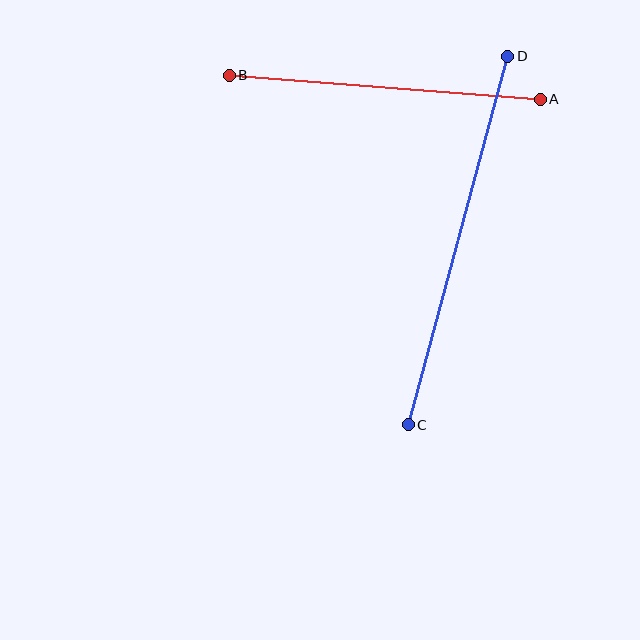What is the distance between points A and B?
The distance is approximately 312 pixels.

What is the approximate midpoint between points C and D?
The midpoint is at approximately (458, 241) pixels.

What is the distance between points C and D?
The distance is approximately 382 pixels.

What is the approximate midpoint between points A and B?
The midpoint is at approximately (385, 87) pixels.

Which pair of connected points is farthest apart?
Points C and D are farthest apart.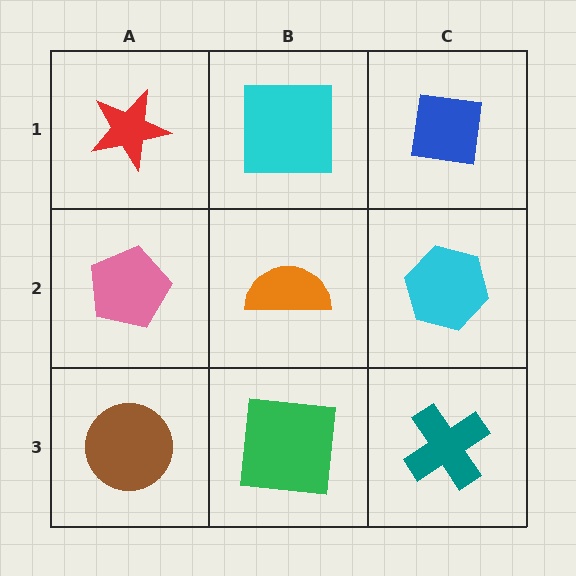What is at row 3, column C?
A teal cross.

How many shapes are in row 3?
3 shapes.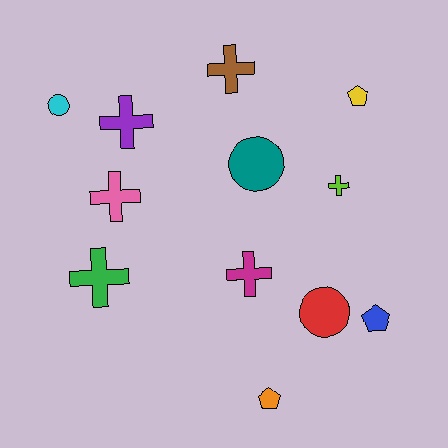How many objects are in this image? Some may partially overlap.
There are 12 objects.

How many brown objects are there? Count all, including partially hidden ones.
There is 1 brown object.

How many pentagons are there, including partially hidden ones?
There are 3 pentagons.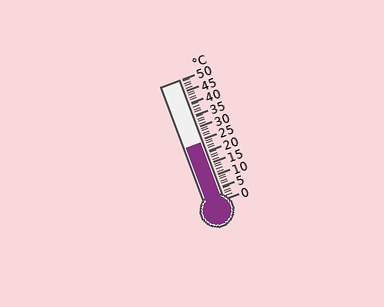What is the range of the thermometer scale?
The thermometer scale ranges from 0°C to 50°C.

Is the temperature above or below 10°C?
The temperature is above 10°C.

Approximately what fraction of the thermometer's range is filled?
The thermometer is filled to approximately 50% of its range.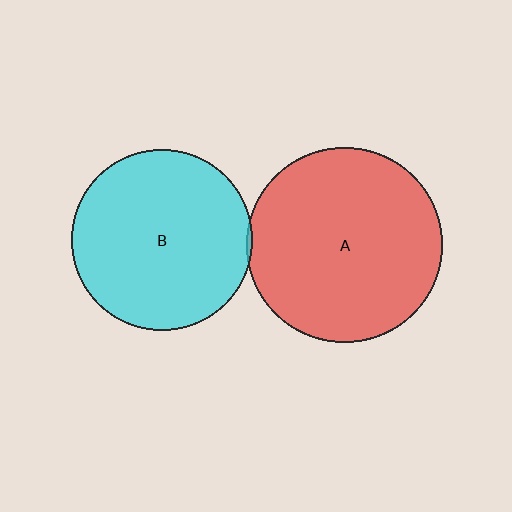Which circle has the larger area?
Circle A (red).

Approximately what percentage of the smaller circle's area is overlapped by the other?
Approximately 5%.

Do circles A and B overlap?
Yes.